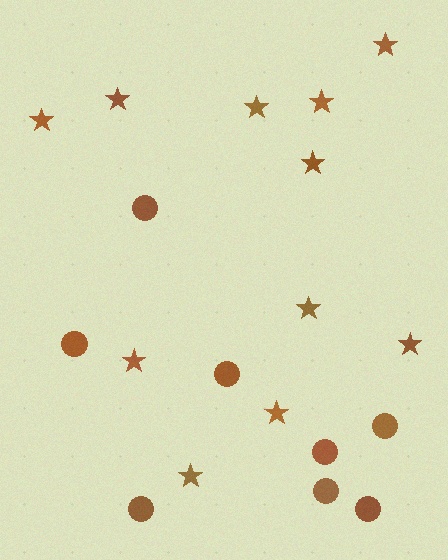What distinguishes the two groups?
There are 2 groups: one group of stars (11) and one group of circles (8).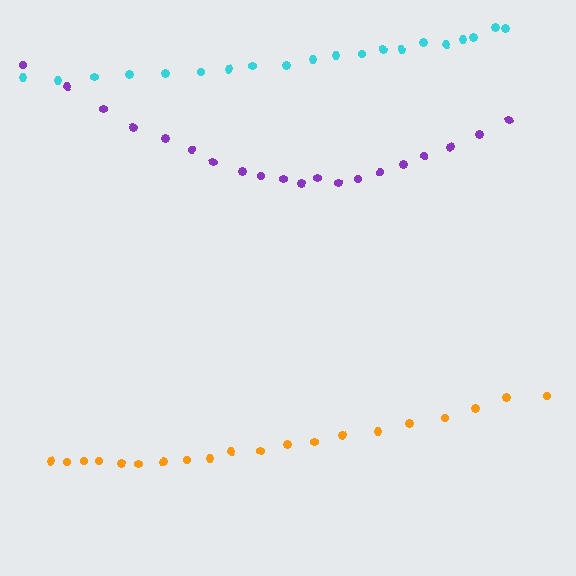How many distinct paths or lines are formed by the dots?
There are 3 distinct paths.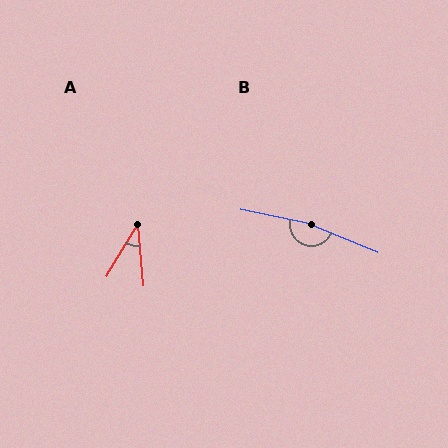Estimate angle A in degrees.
Approximately 36 degrees.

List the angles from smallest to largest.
A (36°), B (169°).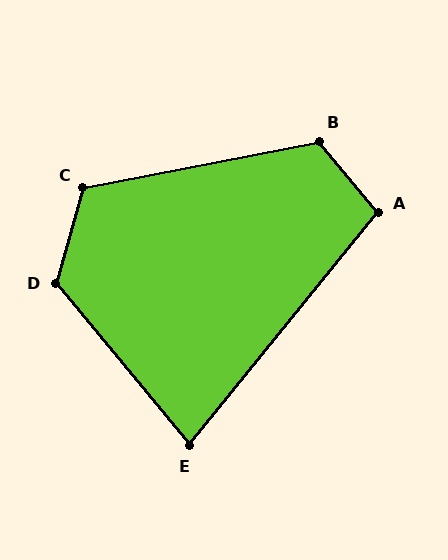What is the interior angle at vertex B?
Approximately 118 degrees (obtuse).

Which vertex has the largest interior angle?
D, at approximately 124 degrees.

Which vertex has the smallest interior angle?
E, at approximately 79 degrees.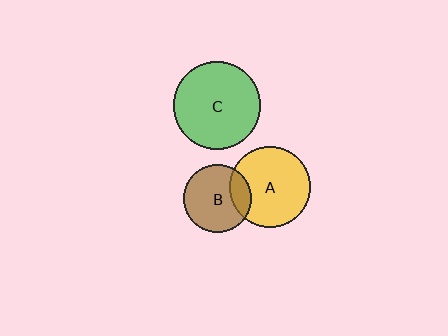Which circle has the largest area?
Circle C (green).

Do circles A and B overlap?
Yes.